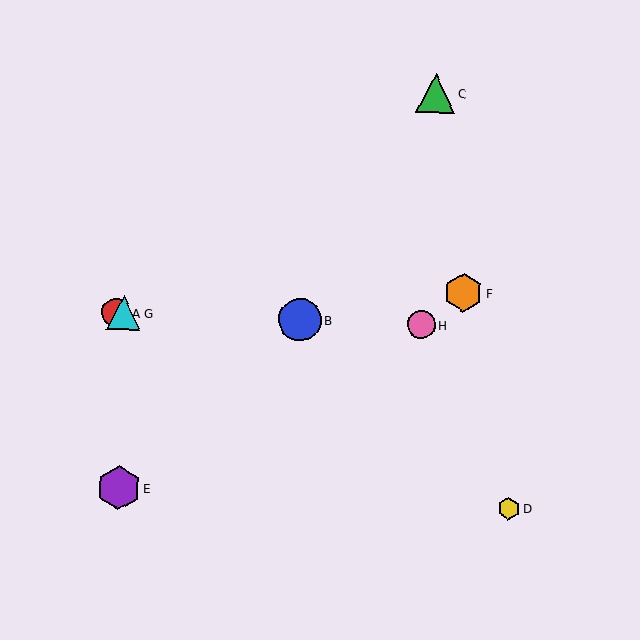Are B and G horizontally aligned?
Yes, both are at y≈320.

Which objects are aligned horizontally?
Objects A, B, G, H are aligned horizontally.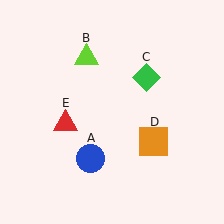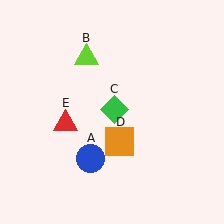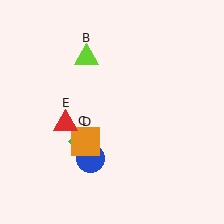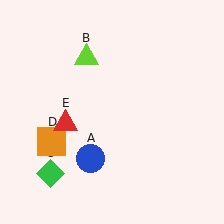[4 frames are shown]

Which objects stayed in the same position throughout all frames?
Blue circle (object A) and lime triangle (object B) and red triangle (object E) remained stationary.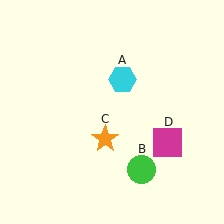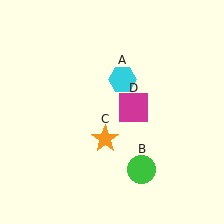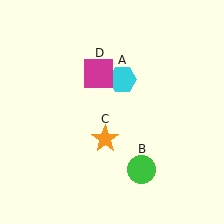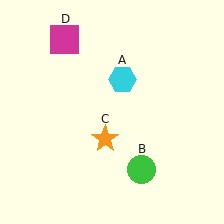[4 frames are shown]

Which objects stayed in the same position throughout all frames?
Cyan hexagon (object A) and green circle (object B) and orange star (object C) remained stationary.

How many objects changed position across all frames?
1 object changed position: magenta square (object D).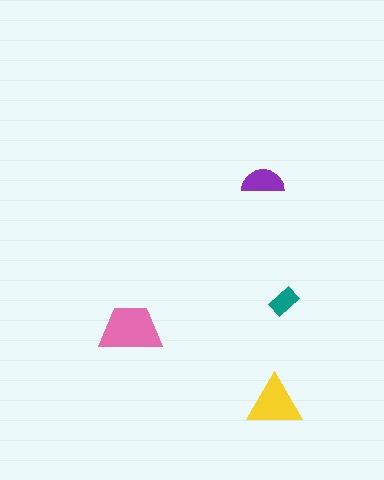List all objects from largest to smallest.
The pink trapezoid, the yellow triangle, the purple semicircle, the teal rectangle.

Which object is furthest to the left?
The pink trapezoid is leftmost.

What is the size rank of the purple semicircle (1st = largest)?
3rd.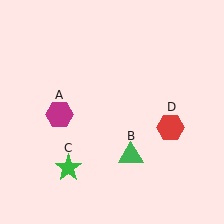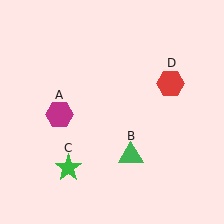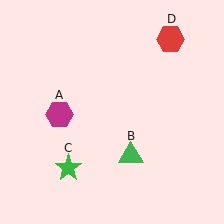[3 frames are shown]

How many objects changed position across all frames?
1 object changed position: red hexagon (object D).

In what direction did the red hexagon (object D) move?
The red hexagon (object D) moved up.